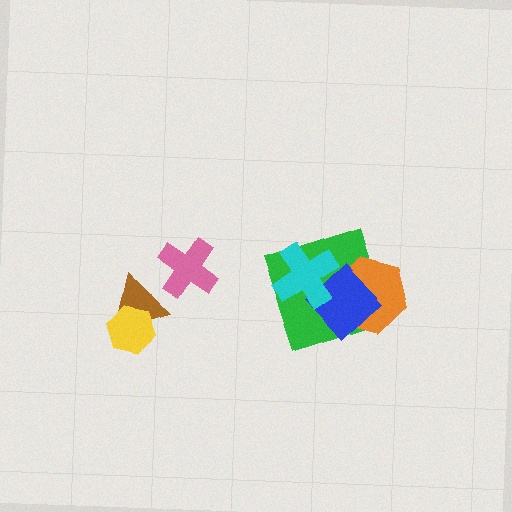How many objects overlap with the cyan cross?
2 objects overlap with the cyan cross.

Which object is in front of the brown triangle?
The yellow hexagon is in front of the brown triangle.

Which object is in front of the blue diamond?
The cyan cross is in front of the blue diamond.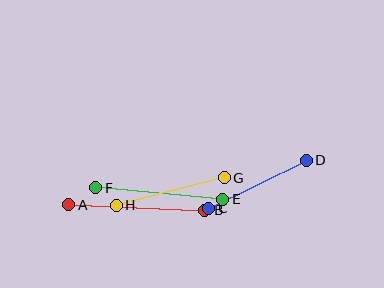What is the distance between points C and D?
The distance is approximately 109 pixels.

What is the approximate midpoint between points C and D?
The midpoint is at approximately (257, 184) pixels.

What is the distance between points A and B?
The distance is approximately 136 pixels.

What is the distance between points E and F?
The distance is approximately 127 pixels.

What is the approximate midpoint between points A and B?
The midpoint is at approximately (137, 208) pixels.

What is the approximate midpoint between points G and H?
The midpoint is at approximately (170, 192) pixels.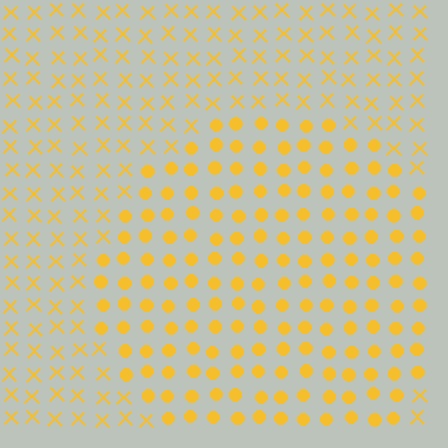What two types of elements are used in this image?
The image uses circles inside the circle region and X marks outside it.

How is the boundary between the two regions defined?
The boundary is defined by a change in element shape: circles inside vs. X marks outside. All elements share the same color and spacing.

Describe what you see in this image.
The image is filled with small yellow elements arranged in a uniform grid. A circle-shaped region contains circles, while the surrounding area contains X marks. The boundary is defined purely by the change in element shape.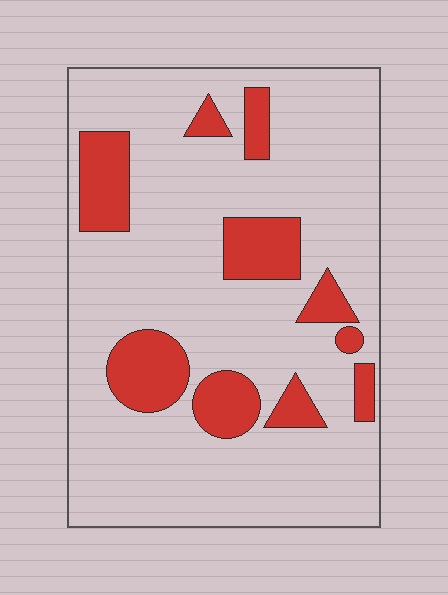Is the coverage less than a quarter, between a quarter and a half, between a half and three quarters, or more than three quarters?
Less than a quarter.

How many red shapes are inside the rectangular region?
10.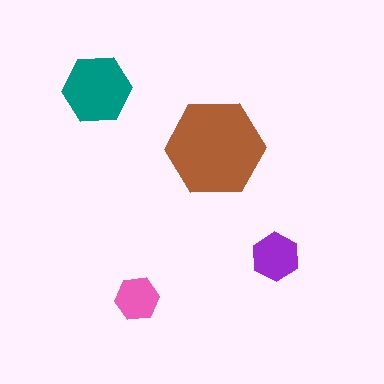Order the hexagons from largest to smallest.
the brown one, the teal one, the purple one, the pink one.